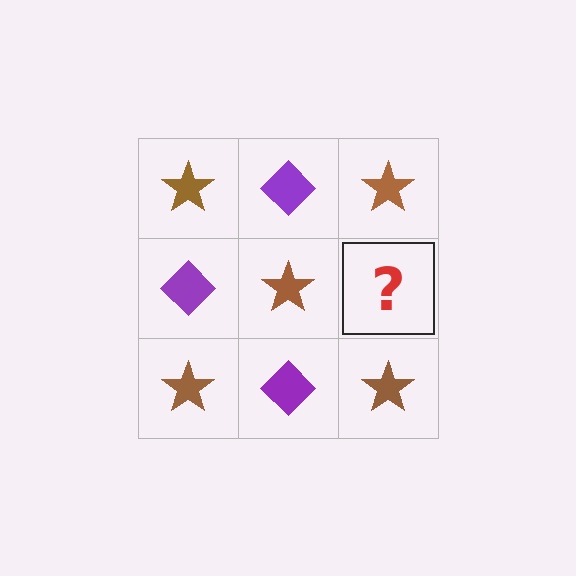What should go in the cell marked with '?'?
The missing cell should contain a purple diamond.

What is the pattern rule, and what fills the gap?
The rule is that it alternates brown star and purple diamond in a checkerboard pattern. The gap should be filled with a purple diamond.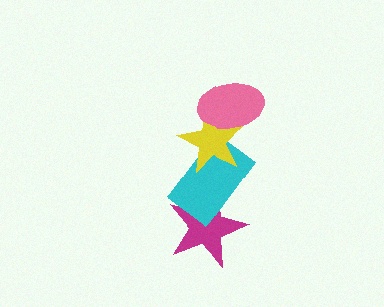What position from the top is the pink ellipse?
The pink ellipse is 1st from the top.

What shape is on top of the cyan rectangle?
The yellow star is on top of the cyan rectangle.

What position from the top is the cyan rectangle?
The cyan rectangle is 3rd from the top.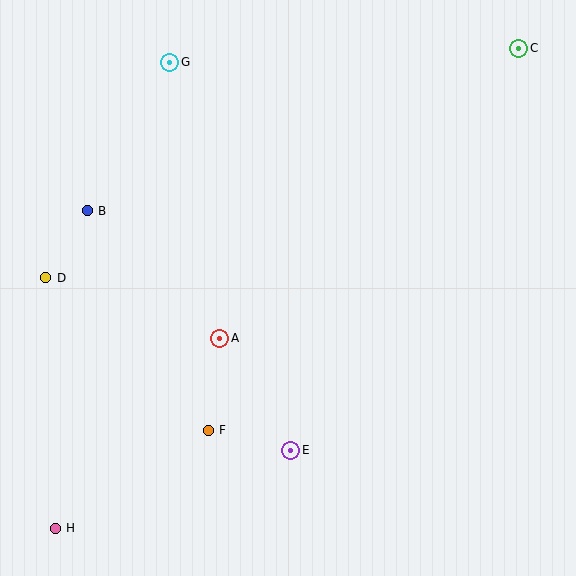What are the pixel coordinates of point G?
Point G is at (170, 62).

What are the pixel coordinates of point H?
Point H is at (55, 528).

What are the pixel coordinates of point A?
Point A is at (220, 338).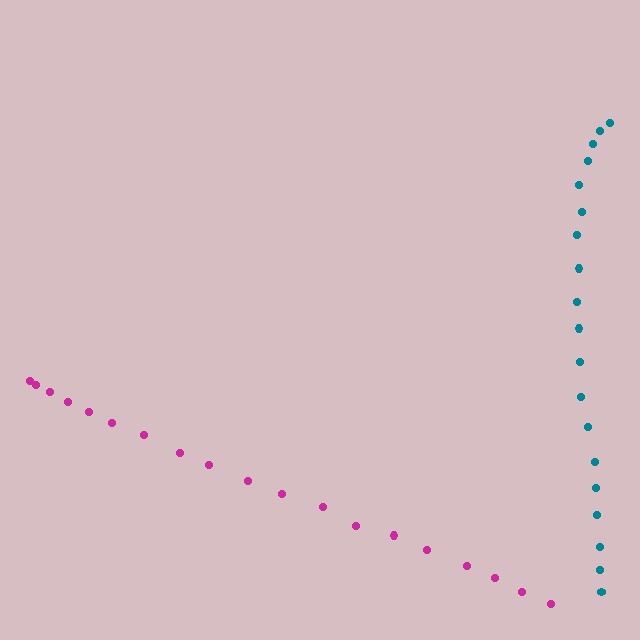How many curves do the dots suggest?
There are 2 distinct paths.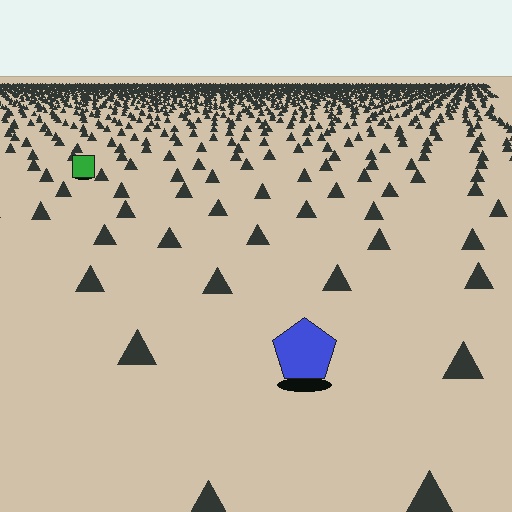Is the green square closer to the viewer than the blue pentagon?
No. The blue pentagon is closer — you can tell from the texture gradient: the ground texture is coarser near it.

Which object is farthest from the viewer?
The green square is farthest from the viewer. It appears smaller and the ground texture around it is denser.